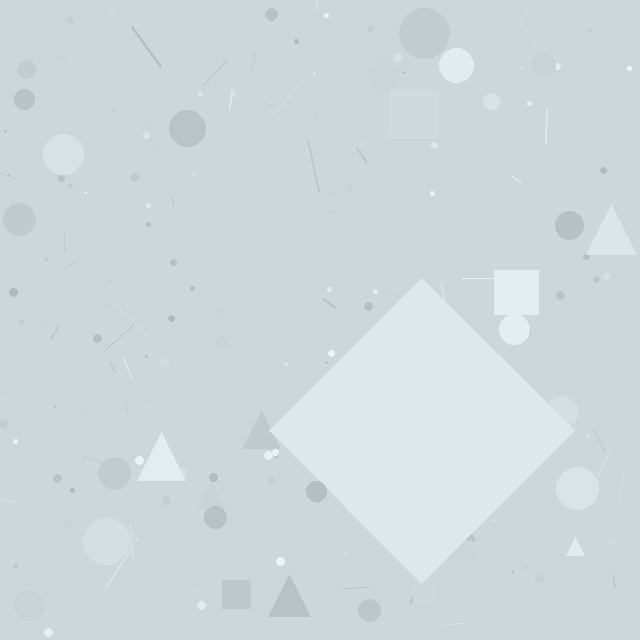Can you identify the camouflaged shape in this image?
The camouflaged shape is a diamond.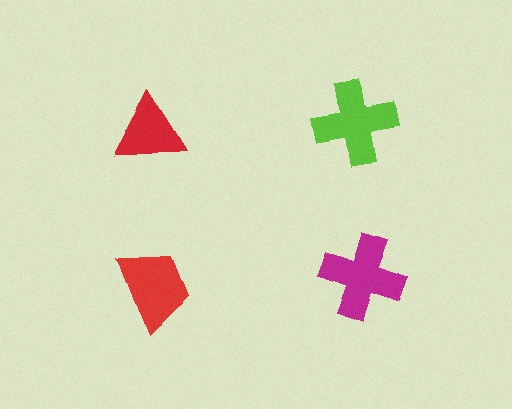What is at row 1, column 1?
A red triangle.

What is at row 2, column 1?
A red trapezoid.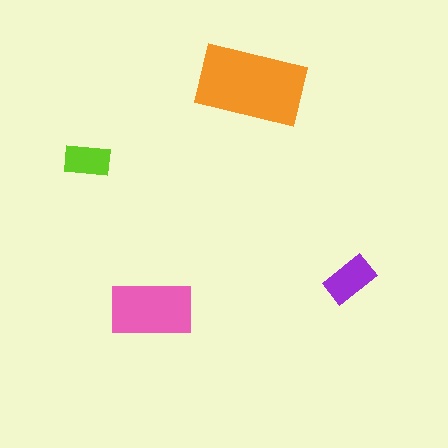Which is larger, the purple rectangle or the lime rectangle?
The purple one.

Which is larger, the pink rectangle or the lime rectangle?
The pink one.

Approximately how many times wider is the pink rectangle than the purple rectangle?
About 1.5 times wider.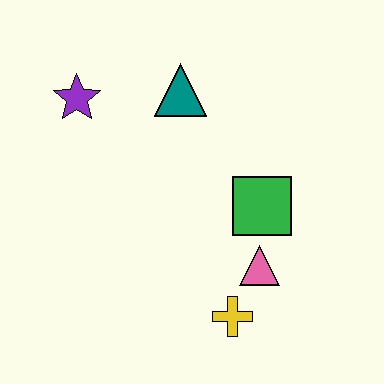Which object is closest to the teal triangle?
The purple star is closest to the teal triangle.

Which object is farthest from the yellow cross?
The purple star is farthest from the yellow cross.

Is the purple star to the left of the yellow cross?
Yes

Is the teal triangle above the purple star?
Yes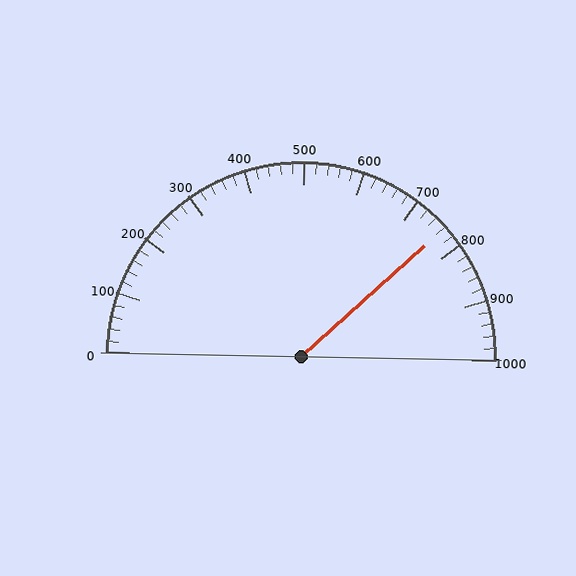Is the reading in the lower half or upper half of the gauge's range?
The reading is in the upper half of the range (0 to 1000).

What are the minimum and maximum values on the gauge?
The gauge ranges from 0 to 1000.